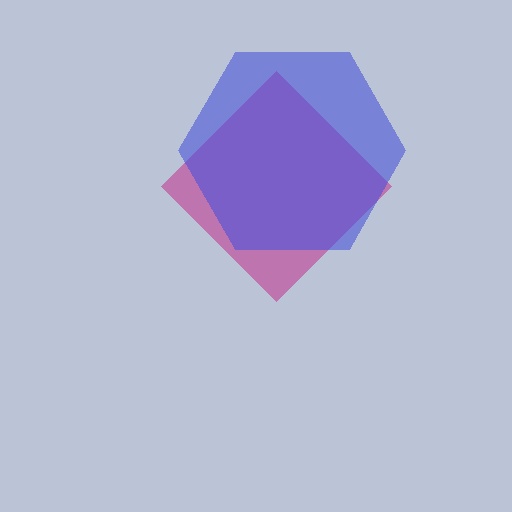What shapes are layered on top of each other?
The layered shapes are: a magenta diamond, a blue hexagon.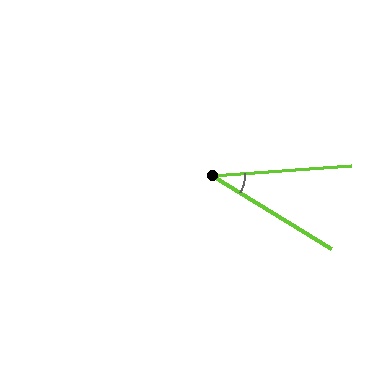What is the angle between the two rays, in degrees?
Approximately 35 degrees.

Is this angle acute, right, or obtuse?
It is acute.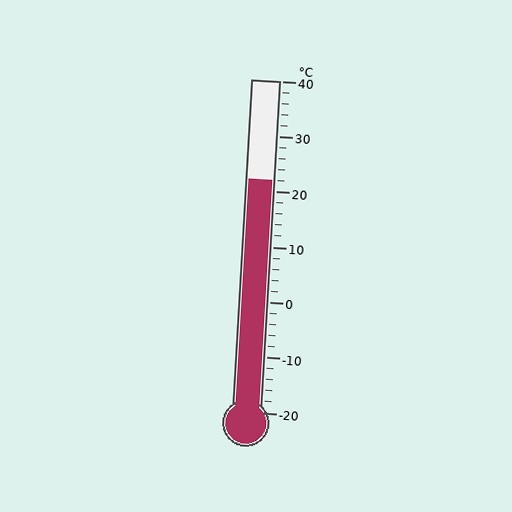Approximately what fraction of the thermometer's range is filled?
The thermometer is filled to approximately 70% of its range.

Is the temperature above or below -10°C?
The temperature is above -10°C.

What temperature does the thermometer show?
The thermometer shows approximately 22°C.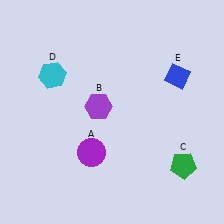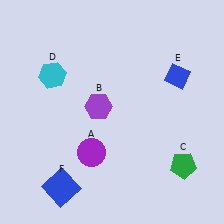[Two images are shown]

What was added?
A blue square (F) was added in Image 2.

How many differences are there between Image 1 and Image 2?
There is 1 difference between the two images.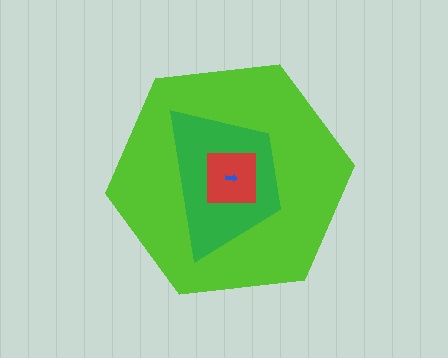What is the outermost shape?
The lime hexagon.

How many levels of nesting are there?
4.